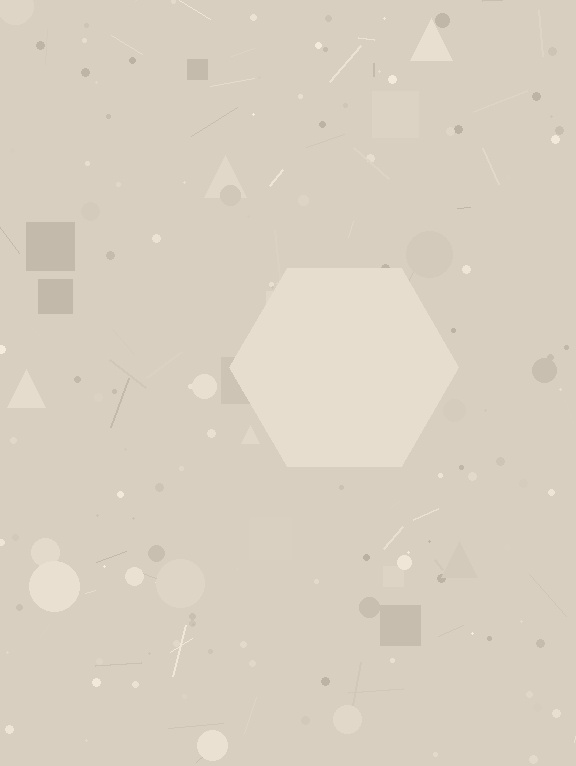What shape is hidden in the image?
A hexagon is hidden in the image.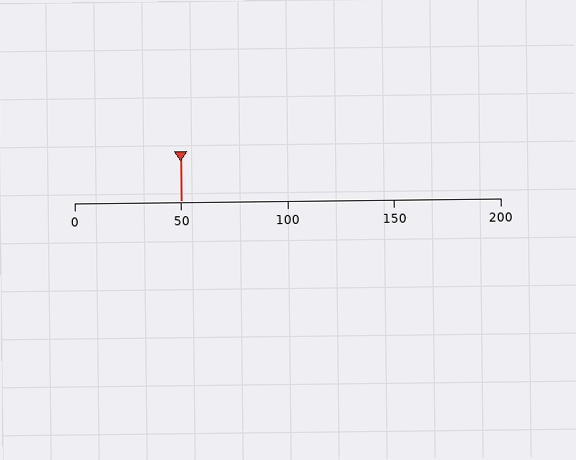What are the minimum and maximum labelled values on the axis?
The axis runs from 0 to 200.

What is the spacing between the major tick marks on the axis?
The major ticks are spaced 50 apart.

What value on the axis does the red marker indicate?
The marker indicates approximately 50.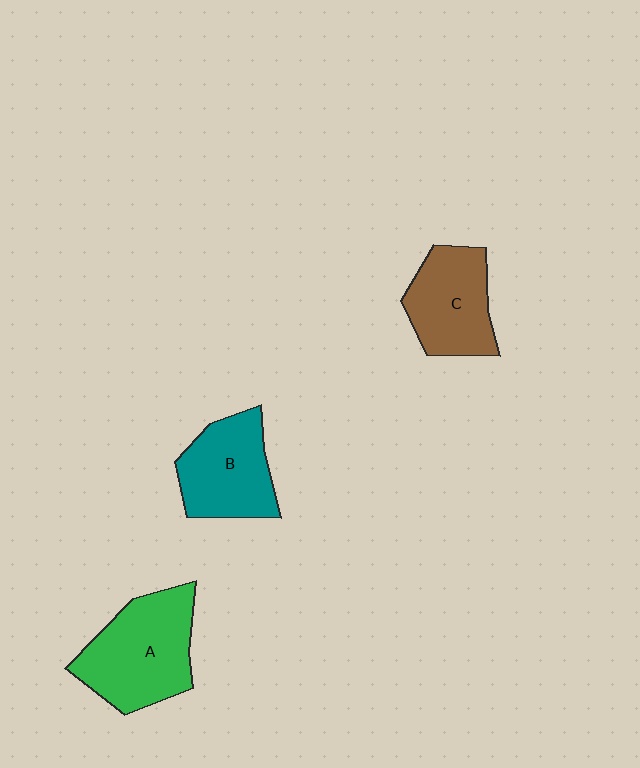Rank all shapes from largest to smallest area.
From largest to smallest: A (green), B (teal), C (brown).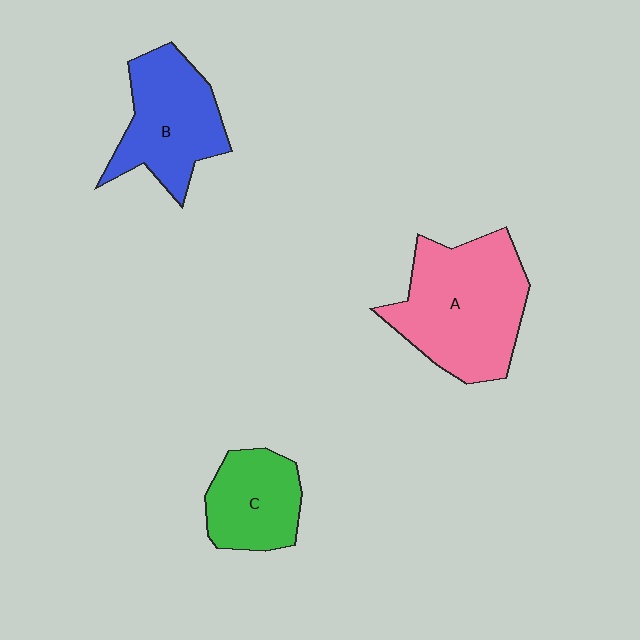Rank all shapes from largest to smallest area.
From largest to smallest: A (pink), B (blue), C (green).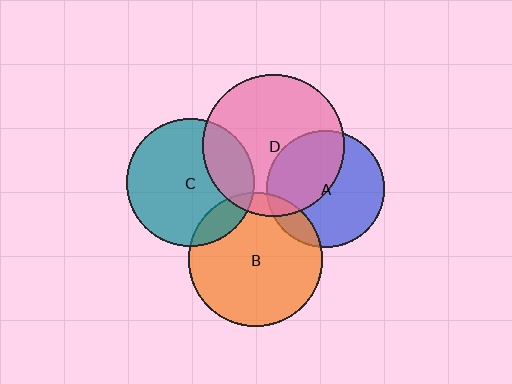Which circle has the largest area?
Circle D (pink).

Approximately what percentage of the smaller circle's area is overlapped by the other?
Approximately 15%.